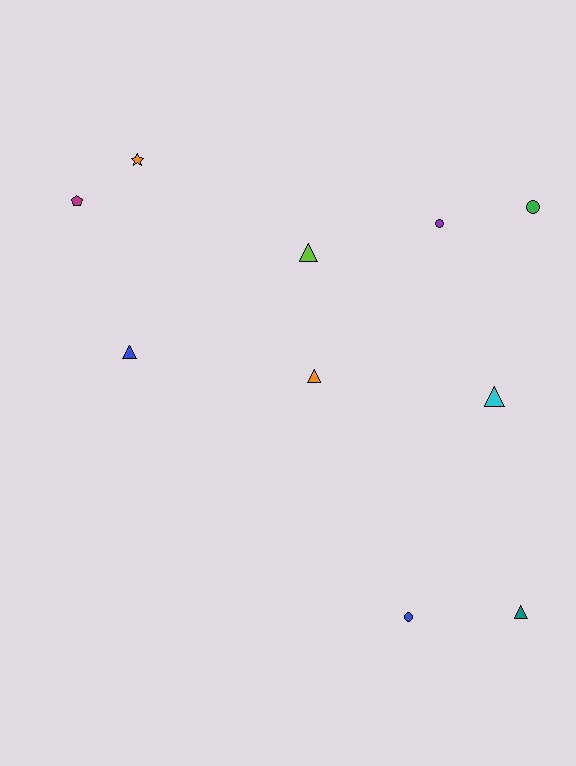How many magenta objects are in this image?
There is 1 magenta object.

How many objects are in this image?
There are 10 objects.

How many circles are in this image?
There are 3 circles.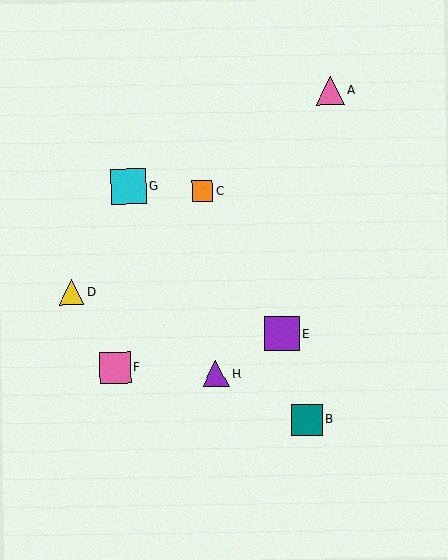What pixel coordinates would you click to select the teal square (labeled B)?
Click at (307, 420) to select the teal square B.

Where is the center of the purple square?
The center of the purple square is at (282, 334).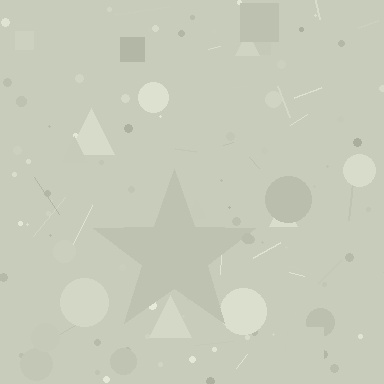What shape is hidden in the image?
A star is hidden in the image.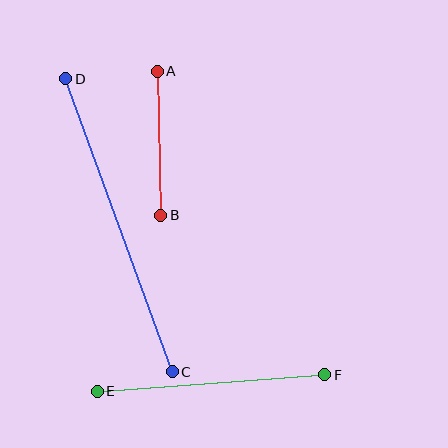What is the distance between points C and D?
The distance is approximately 312 pixels.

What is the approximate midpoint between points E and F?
The midpoint is at approximately (211, 383) pixels.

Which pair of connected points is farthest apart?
Points C and D are farthest apart.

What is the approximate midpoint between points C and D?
The midpoint is at approximately (119, 225) pixels.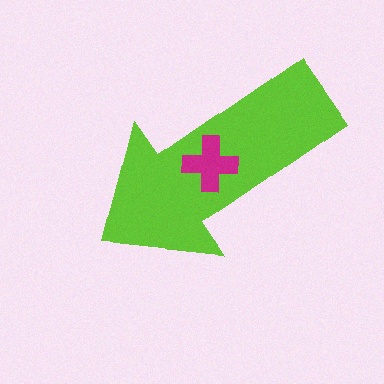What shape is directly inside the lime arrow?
The magenta cross.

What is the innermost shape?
The magenta cross.